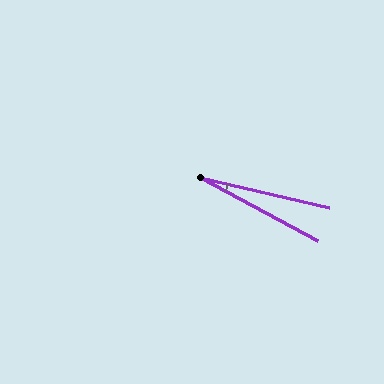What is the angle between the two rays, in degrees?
Approximately 15 degrees.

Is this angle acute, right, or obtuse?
It is acute.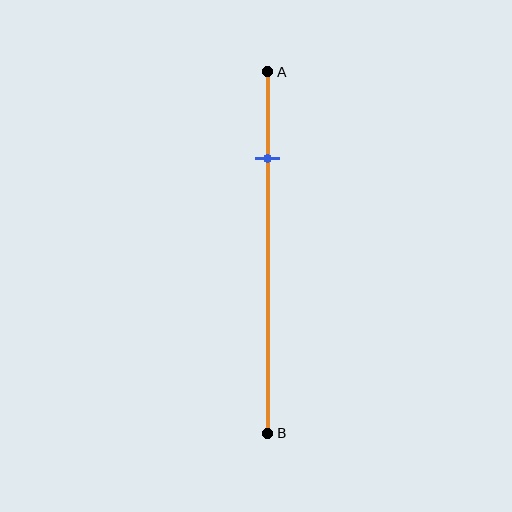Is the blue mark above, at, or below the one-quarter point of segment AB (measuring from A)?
The blue mark is approximately at the one-quarter point of segment AB.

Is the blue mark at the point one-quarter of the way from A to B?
Yes, the mark is approximately at the one-quarter point.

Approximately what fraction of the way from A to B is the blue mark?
The blue mark is approximately 25% of the way from A to B.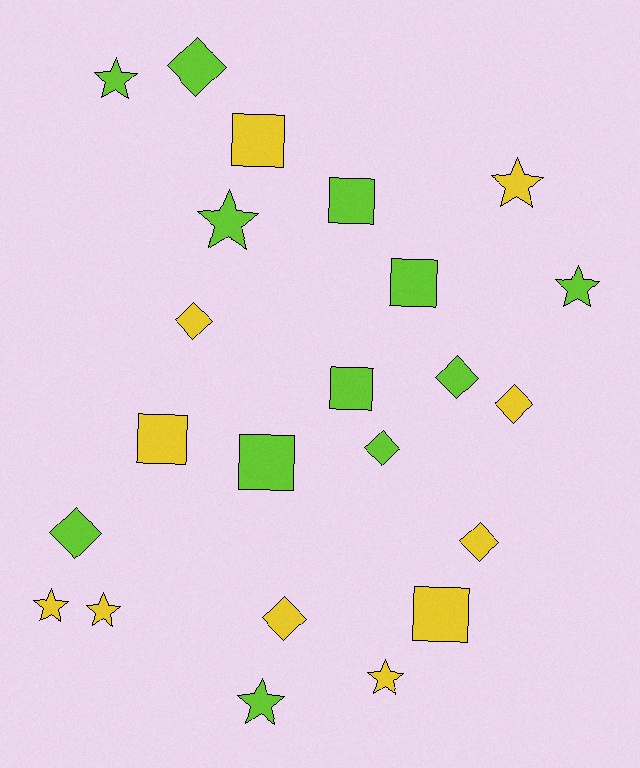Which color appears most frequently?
Lime, with 12 objects.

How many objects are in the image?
There are 23 objects.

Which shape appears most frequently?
Star, with 8 objects.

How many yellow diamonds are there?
There are 4 yellow diamonds.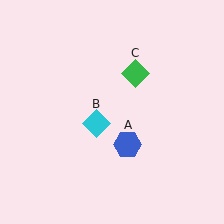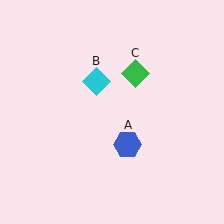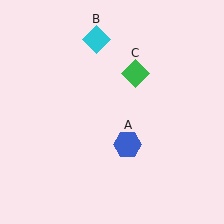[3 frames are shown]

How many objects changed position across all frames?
1 object changed position: cyan diamond (object B).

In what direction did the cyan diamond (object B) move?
The cyan diamond (object B) moved up.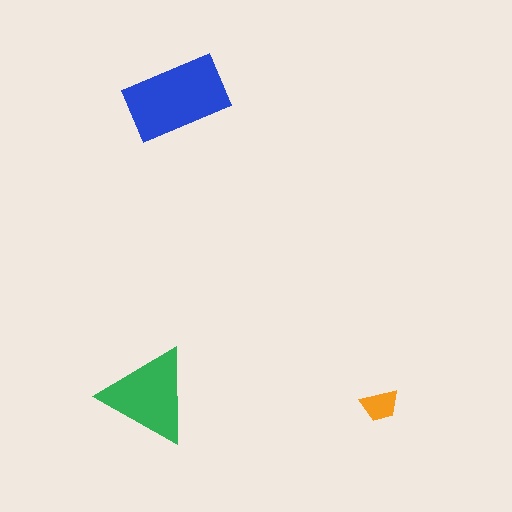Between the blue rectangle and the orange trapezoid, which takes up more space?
The blue rectangle.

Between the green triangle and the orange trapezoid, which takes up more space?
The green triangle.